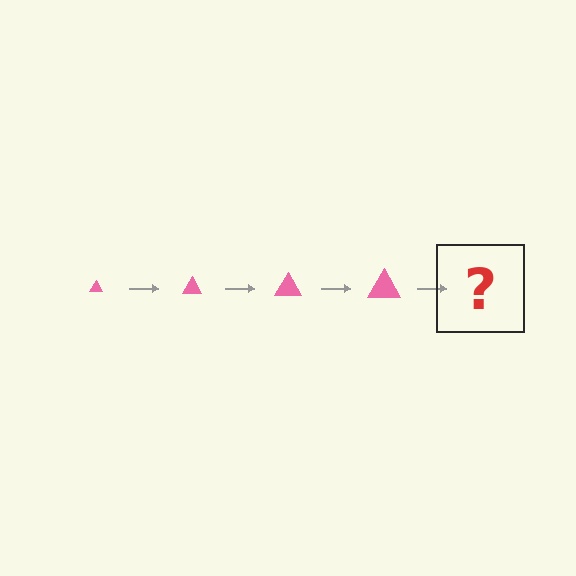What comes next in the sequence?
The next element should be a pink triangle, larger than the previous one.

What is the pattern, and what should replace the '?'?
The pattern is that the triangle gets progressively larger each step. The '?' should be a pink triangle, larger than the previous one.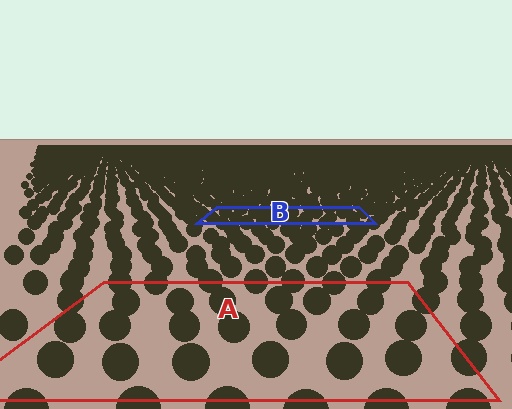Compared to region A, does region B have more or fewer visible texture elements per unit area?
Region B has more texture elements per unit area — they are packed more densely because it is farther away.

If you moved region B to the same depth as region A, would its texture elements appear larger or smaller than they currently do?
They would appear larger. At a closer depth, the same texture elements are projected at a bigger on-screen size.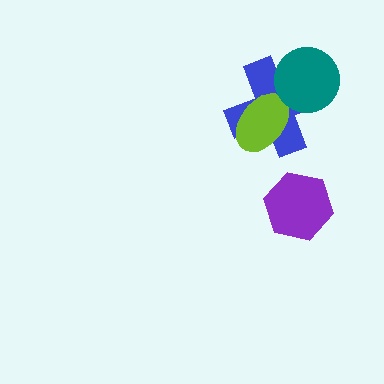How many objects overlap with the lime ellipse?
1 object overlaps with the lime ellipse.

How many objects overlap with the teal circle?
1 object overlaps with the teal circle.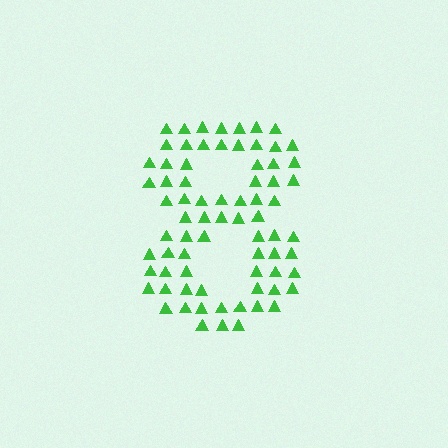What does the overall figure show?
The overall figure shows the digit 8.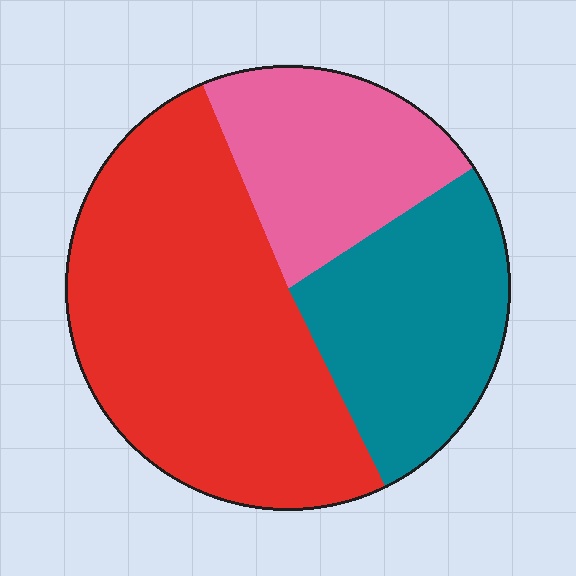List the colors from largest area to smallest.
From largest to smallest: red, teal, pink.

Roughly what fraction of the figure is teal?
Teal covers about 25% of the figure.